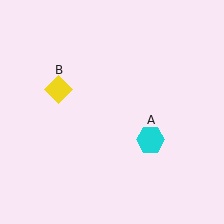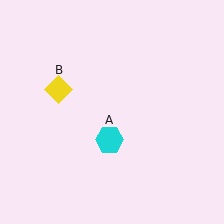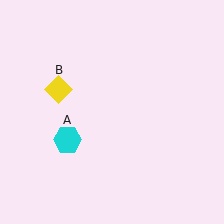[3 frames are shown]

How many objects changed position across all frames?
1 object changed position: cyan hexagon (object A).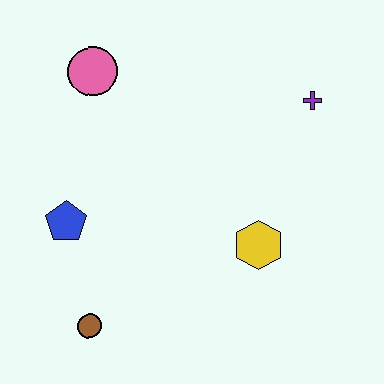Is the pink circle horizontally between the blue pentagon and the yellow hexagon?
Yes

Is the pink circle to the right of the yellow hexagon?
No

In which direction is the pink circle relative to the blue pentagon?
The pink circle is above the blue pentagon.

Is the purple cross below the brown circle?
No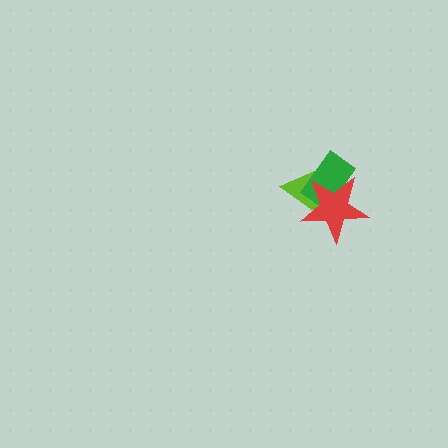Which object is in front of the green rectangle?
The red star is in front of the green rectangle.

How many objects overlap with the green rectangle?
2 objects overlap with the green rectangle.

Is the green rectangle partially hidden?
Yes, it is partially covered by another shape.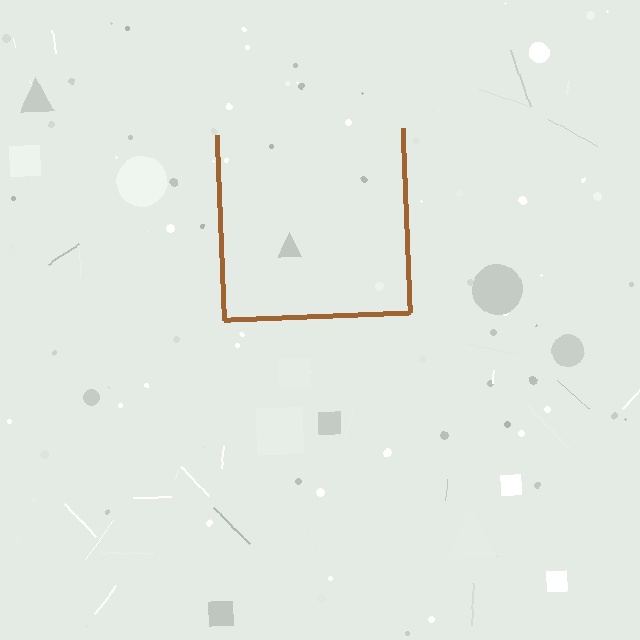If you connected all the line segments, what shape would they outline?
They would outline a square.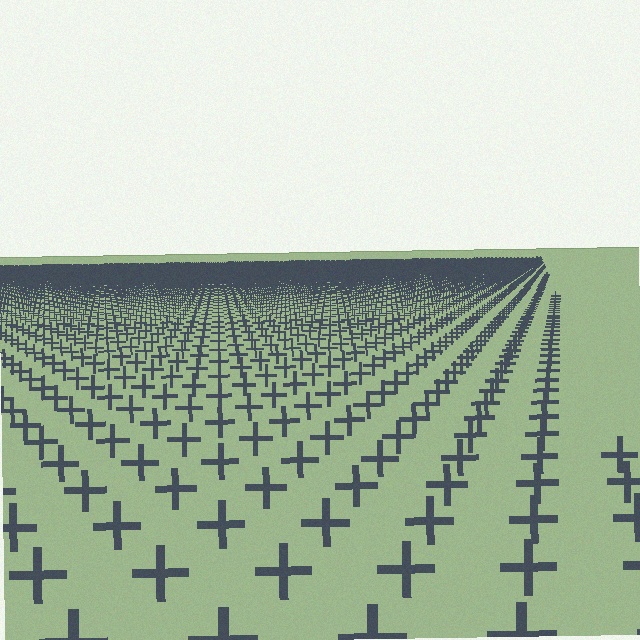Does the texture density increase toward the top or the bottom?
Density increases toward the top.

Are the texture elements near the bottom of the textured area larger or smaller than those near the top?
Larger. Near the bottom, elements are closer to the viewer and appear at a bigger on-screen size.